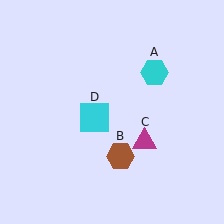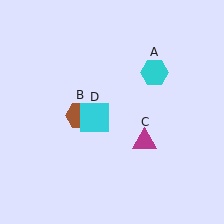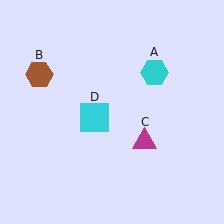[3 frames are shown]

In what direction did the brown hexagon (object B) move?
The brown hexagon (object B) moved up and to the left.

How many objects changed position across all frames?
1 object changed position: brown hexagon (object B).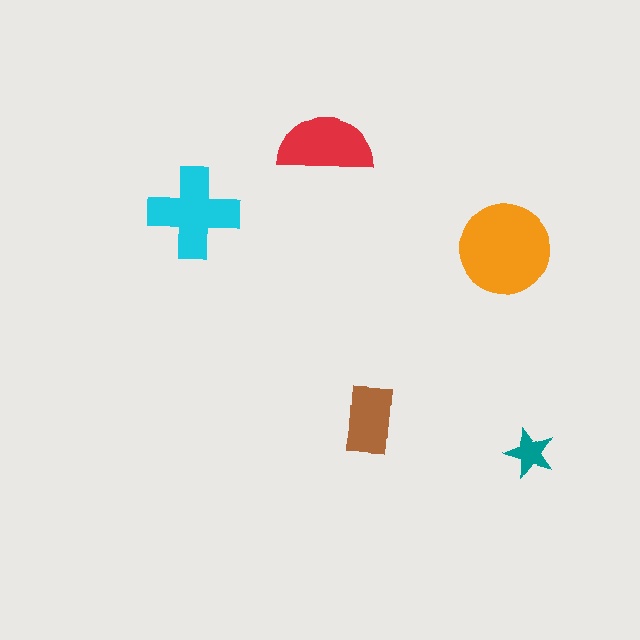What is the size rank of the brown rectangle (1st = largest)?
4th.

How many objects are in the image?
There are 5 objects in the image.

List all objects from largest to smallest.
The orange circle, the cyan cross, the red semicircle, the brown rectangle, the teal star.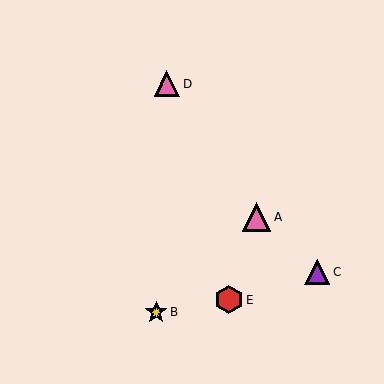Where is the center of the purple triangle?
The center of the purple triangle is at (317, 272).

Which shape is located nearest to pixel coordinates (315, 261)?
The purple triangle (labeled C) at (317, 272) is nearest to that location.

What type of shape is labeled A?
Shape A is a pink triangle.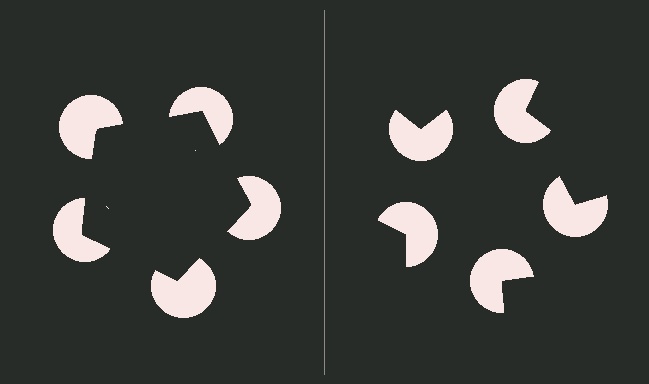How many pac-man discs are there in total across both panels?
10 — 5 on each side.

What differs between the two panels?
The pac-man discs are positioned identically on both sides; only the wedge orientations differ. On the left they align to a pentagon; on the right they are misaligned.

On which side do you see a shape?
An illusory pentagon appears on the left side. On the right side the wedge cuts are rotated, so no coherent shape forms.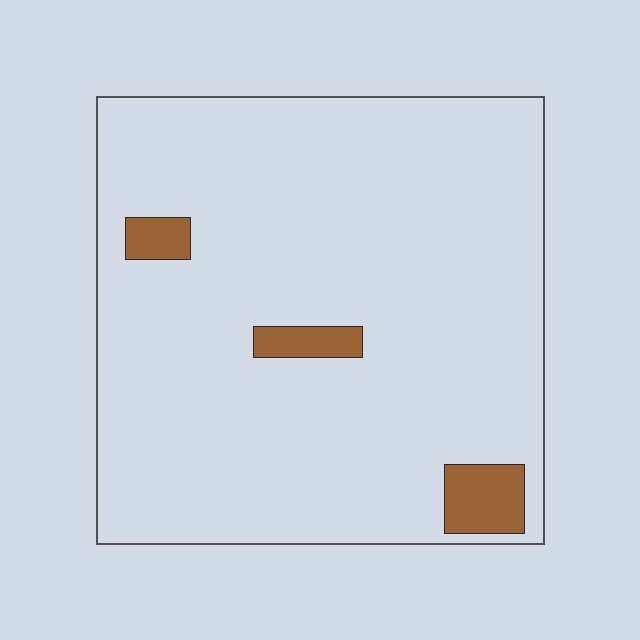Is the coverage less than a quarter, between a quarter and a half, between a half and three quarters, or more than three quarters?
Less than a quarter.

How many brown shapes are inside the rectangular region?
3.